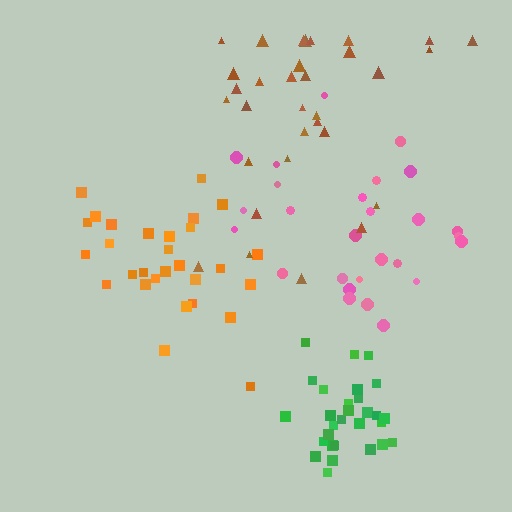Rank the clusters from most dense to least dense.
green, orange, brown, pink.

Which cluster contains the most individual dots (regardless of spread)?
Brown (32).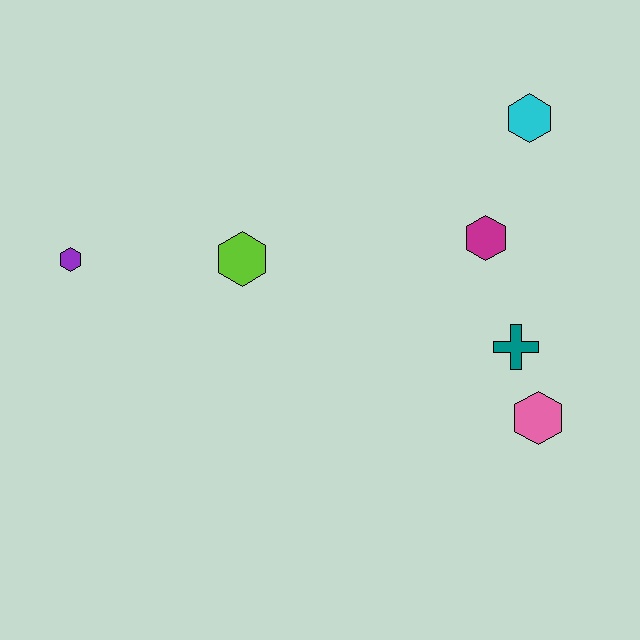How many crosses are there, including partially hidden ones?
There is 1 cross.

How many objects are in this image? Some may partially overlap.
There are 6 objects.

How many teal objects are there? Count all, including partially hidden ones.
There is 1 teal object.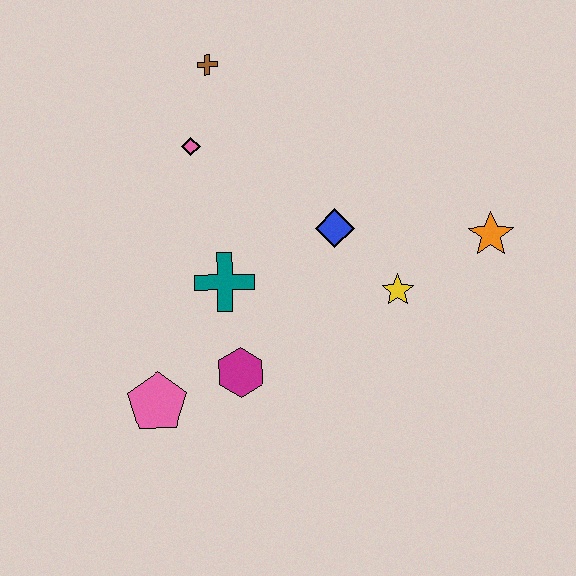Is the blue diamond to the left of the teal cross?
No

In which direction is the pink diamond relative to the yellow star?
The pink diamond is to the left of the yellow star.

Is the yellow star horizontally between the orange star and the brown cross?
Yes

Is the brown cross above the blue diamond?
Yes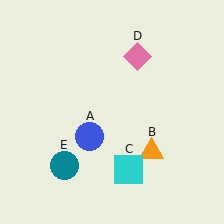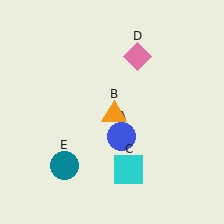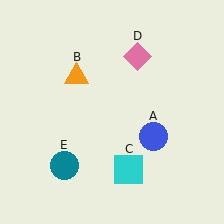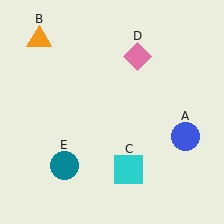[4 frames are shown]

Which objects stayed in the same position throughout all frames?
Cyan square (object C) and pink diamond (object D) and teal circle (object E) remained stationary.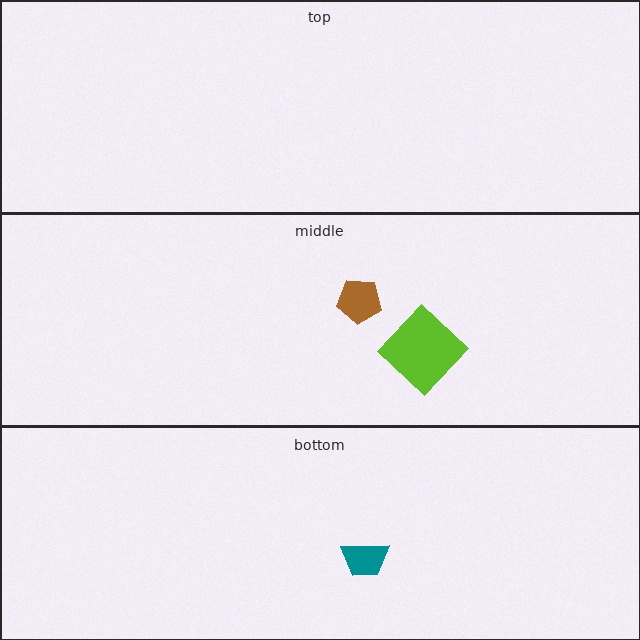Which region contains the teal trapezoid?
The bottom region.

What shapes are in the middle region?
The brown pentagon, the lime diamond.